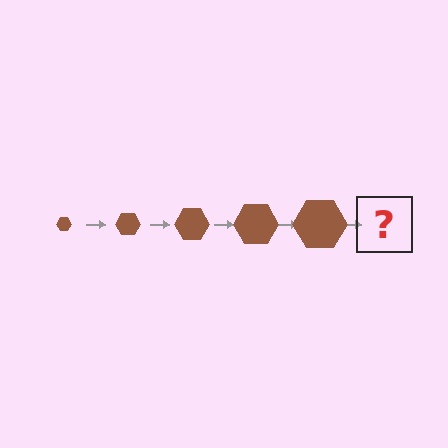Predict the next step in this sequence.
The next step is a brown hexagon, larger than the previous one.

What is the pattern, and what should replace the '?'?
The pattern is that the hexagon gets progressively larger each step. The '?' should be a brown hexagon, larger than the previous one.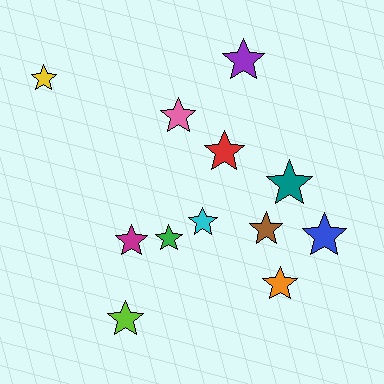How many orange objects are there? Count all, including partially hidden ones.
There is 1 orange object.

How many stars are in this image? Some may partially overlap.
There are 12 stars.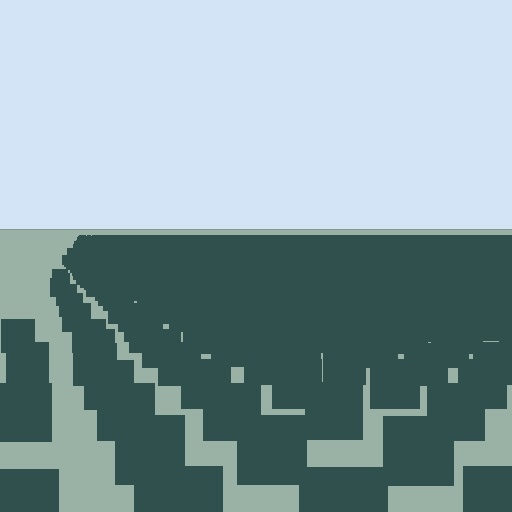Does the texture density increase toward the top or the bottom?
Density increases toward the top.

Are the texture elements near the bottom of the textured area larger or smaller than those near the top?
Larger. Near the bottom, elements are closer to the viewer and appear at a bigger on-screen size.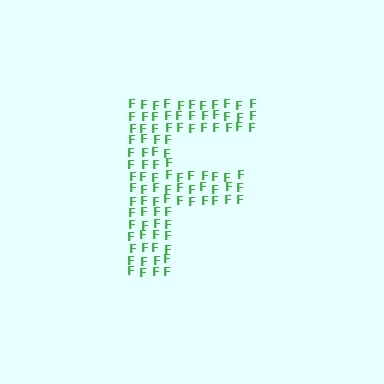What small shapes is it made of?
It is made of small letter F's.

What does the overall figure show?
The overall figure shows the letter F.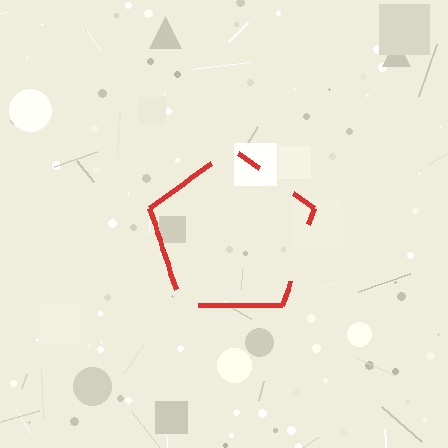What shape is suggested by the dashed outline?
The dashed outline suggests a pentagon.